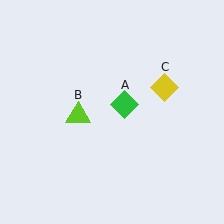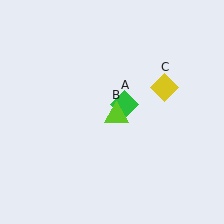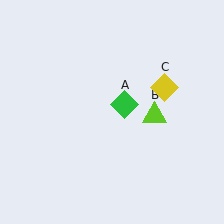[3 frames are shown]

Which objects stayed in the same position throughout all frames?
Green diamond (object A) and yellow diamond (object C) remained stationary.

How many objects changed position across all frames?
1 object changed position: lime triangle (object B).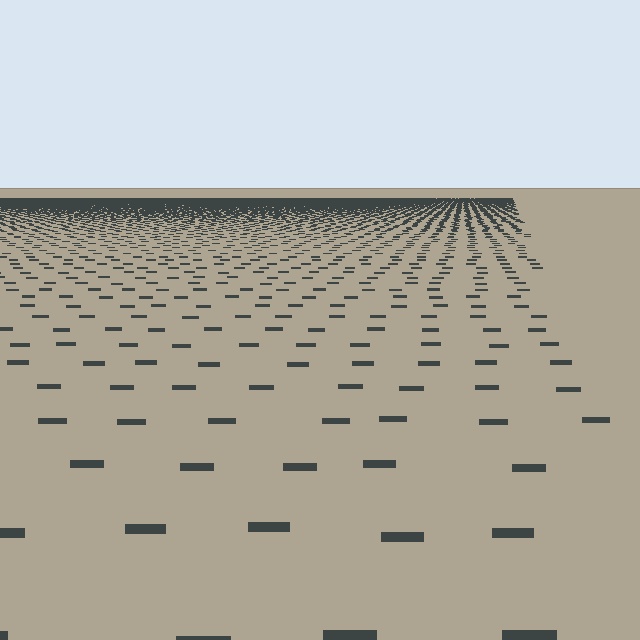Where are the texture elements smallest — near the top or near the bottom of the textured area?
Near the top.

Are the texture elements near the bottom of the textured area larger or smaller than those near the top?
Larger. Near the bottom, elements are closer to the viewer and appear at a bigger on-screen size.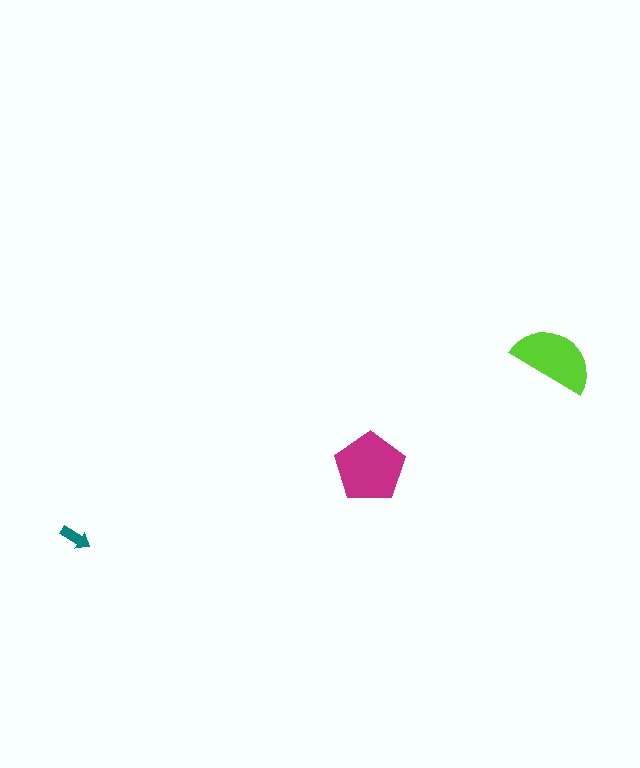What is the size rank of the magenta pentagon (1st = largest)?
1st.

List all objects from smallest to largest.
The teal arrow, the lime semicircle, the magenta pentagon.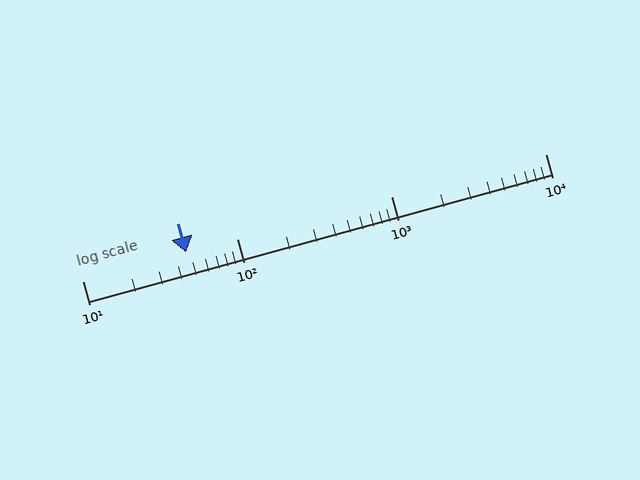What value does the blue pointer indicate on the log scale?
The pointer indicates approximately 47.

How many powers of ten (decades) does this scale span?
The scale spans 3 decades, from 10 to 10000.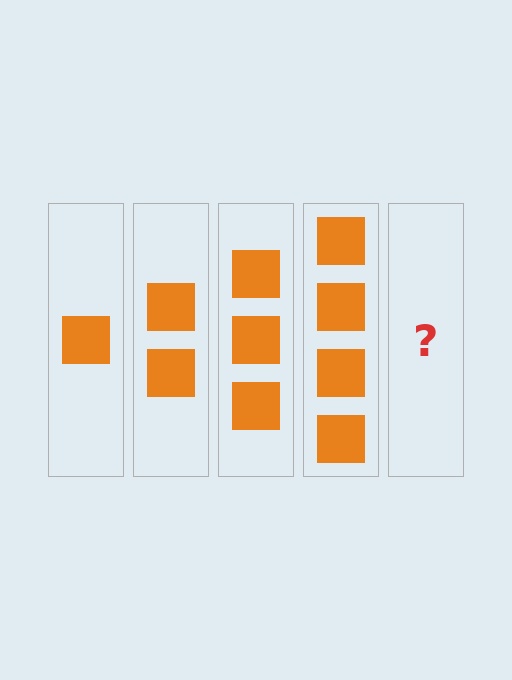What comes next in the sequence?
The next element should be 5 squares.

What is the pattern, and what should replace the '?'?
The pattern is that each step adds one more square. The '?' should be 5 squares.